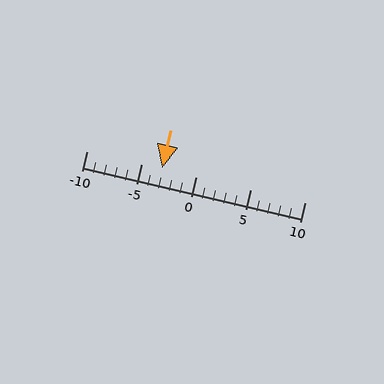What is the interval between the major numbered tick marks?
The major tick marks are spaced 5 units apart.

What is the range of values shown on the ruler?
The ruler shows values from -10 to 10.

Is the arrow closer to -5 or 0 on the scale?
The arrow is closer to -5.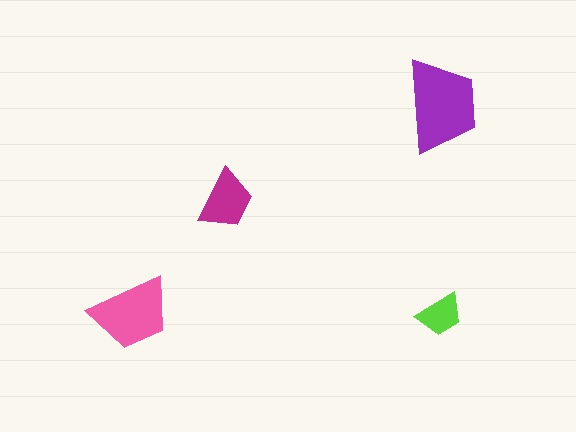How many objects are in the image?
There are 4 objects in the image.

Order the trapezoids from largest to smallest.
the purple one, the pink one, the magenta one, the lime one.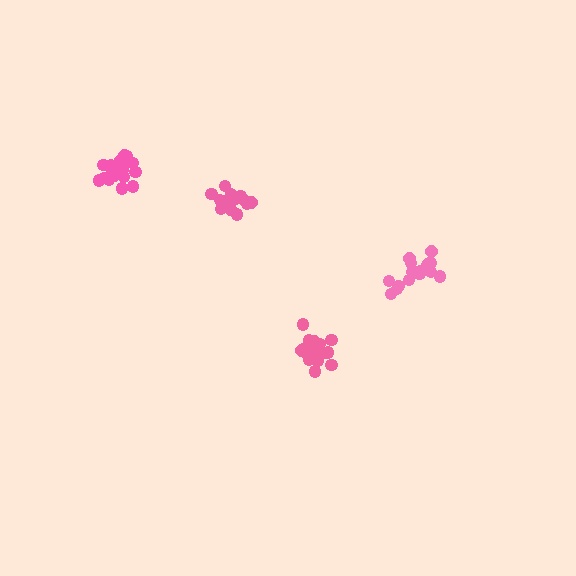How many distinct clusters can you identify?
There are 4 distinct clusters.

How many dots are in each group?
Group 1: 19 dots, Group 2: 17 dots, Group 3: 19 dots, Group 4: 17 dots (72 total).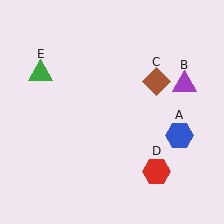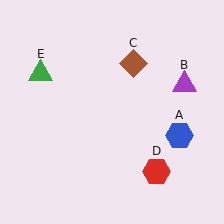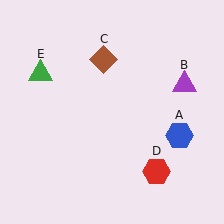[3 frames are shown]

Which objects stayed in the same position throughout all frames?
Blue hexagon (object A) and purple triangle (object B) and red hexagon (object D) and green triangle (object E) remained stationary.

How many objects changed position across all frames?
1 object changed position: brown diamond (object C).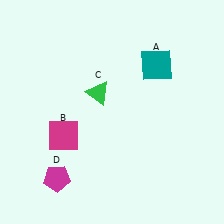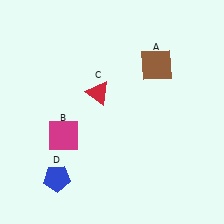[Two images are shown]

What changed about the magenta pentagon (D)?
In Image 1, D is magenta. In Image 2, it changed to blue.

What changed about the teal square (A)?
In Image 1, A is teal. In Image 2, it changed to brown.